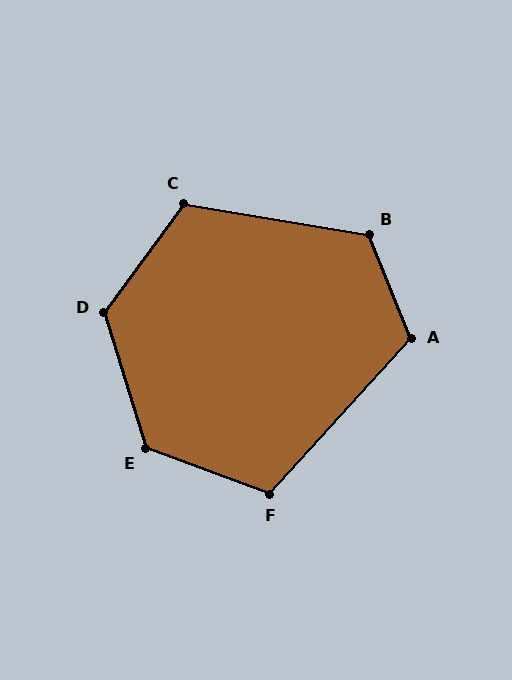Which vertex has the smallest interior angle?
F, at approximately 112 degrees.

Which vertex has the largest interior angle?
E, at approximately 127 degrees.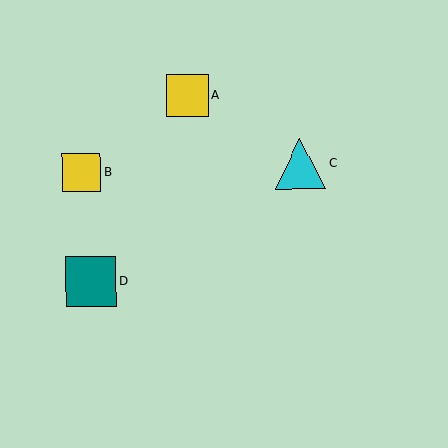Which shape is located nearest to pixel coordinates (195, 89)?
The yellow square (labeled A) at (187, 95) is nearest to that location.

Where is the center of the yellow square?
The center of the yellow square is at (81, 172).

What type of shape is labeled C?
Shape C is a cyan triangle.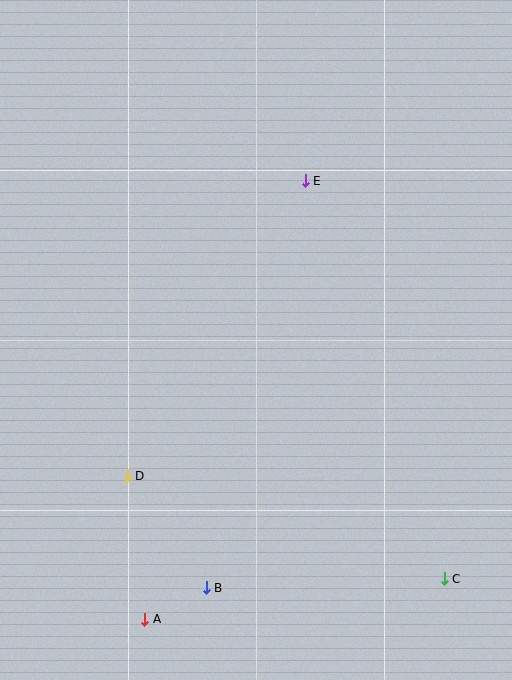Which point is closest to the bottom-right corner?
Point C is closest to the bottom-right corner.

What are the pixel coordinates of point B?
Point B is at (206, 588).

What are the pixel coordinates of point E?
Point E is at (305, 181).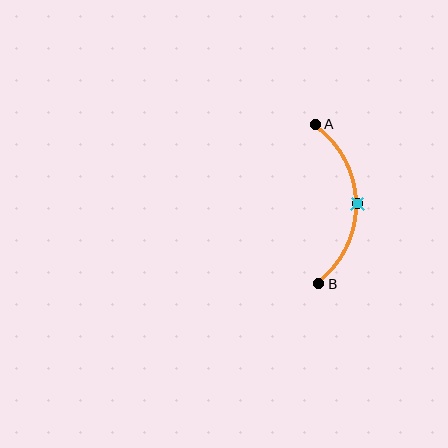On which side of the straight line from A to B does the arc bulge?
The arc bulges to the right of the straight line connecting A and B.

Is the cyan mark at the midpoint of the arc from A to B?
Yes. The cyan mark lies on the arc at equal arc-length from both A and B — it is the arc midpoint.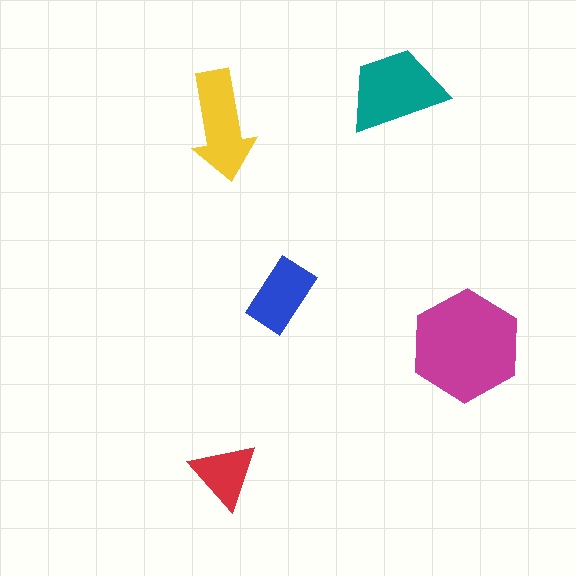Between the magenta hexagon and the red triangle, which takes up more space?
The magenta hexagon.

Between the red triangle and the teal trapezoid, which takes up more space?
The teal trapezoid.